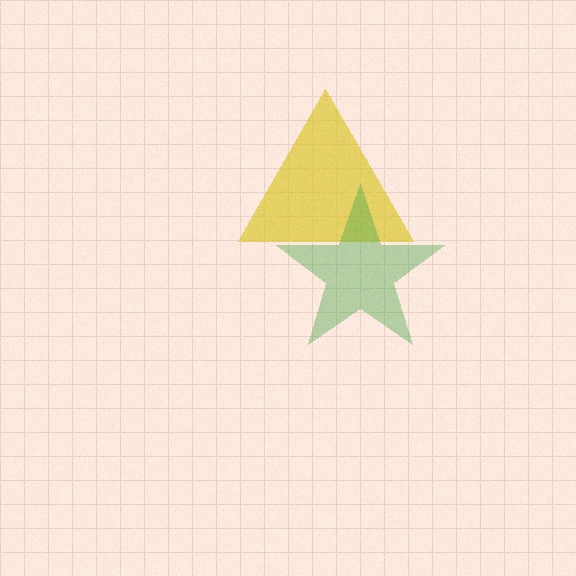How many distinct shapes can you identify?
There are 2 distinct shapes: a yellow triangle, a green star.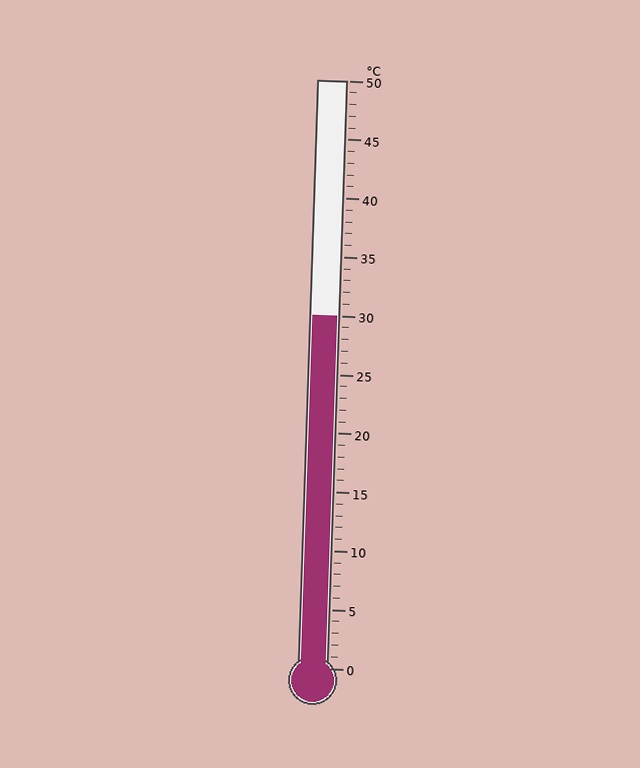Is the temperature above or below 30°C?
The temperature is at 30°C.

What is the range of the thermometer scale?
The thermometer scale ranges from 0°C to 50°C.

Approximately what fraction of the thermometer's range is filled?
The thermometer is filled to approximately 60% of its range.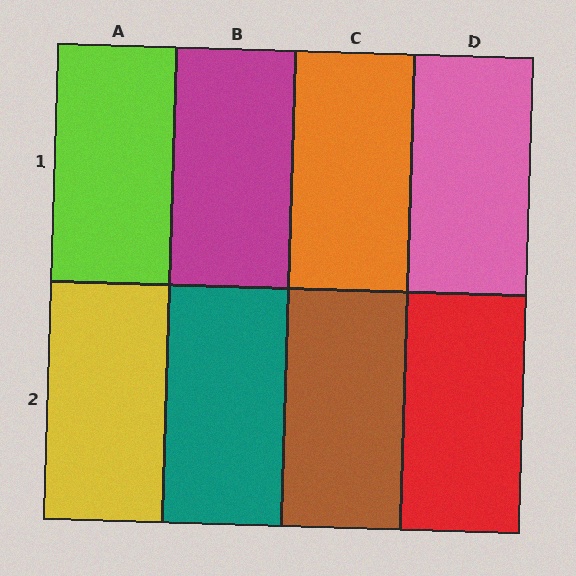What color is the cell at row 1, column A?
Lime.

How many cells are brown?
1 cell is brown.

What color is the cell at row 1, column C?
Orange.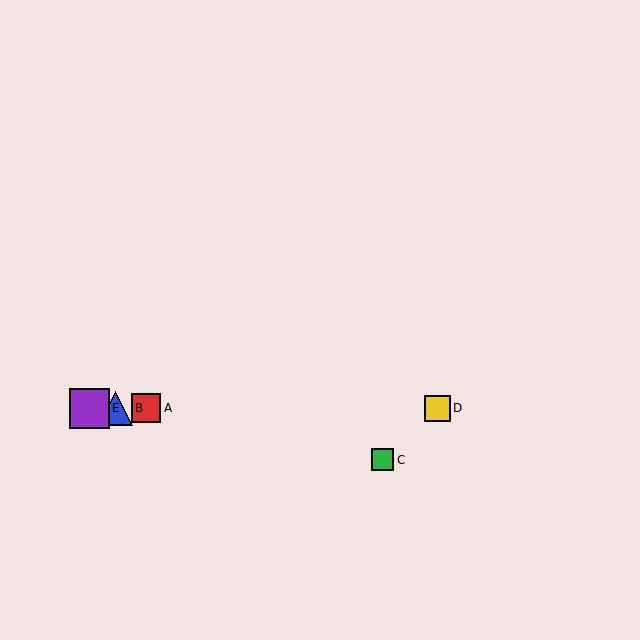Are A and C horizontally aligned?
No, A is at y≈408 and C is at y≈460.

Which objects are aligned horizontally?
Objects A, B, D, E are aligned horizontally.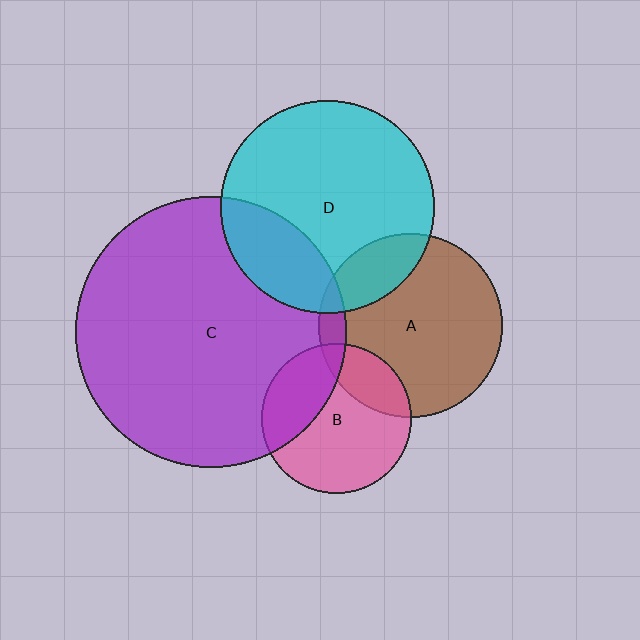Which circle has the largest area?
Circle C (purple).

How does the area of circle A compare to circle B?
Approximately 1.5 times.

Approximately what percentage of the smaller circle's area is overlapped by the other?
Approximately 20%.